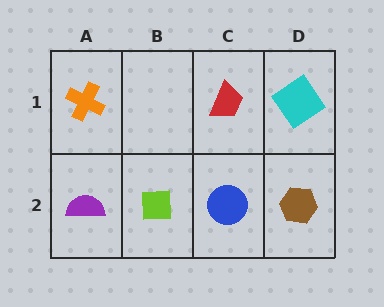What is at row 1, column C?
A red trapezoid.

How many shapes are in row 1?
3 shapes.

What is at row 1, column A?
An orange cross.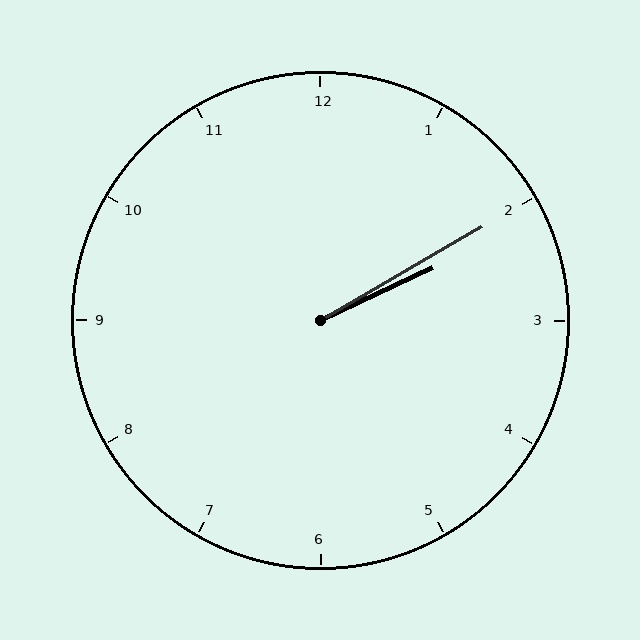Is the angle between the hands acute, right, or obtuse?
It is acute.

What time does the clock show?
2:10.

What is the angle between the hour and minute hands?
Approximately 5 degrees.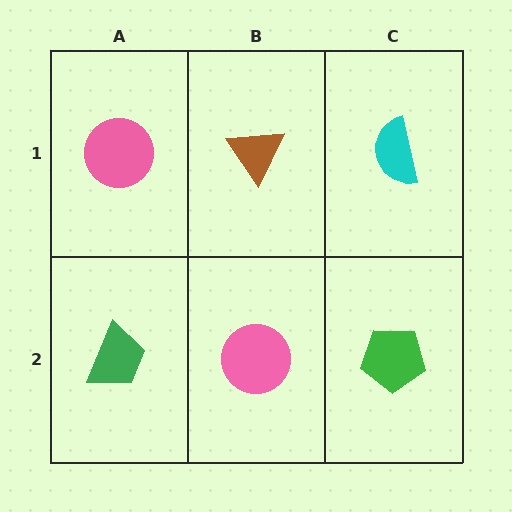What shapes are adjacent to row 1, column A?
A green trapezoid (row 2, column A), a brown triangle (row 1, column B).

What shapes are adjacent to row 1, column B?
A pink circle (row 2, column B), a pink circle (row 1, column A), a cyan semicircle (row 1, column C).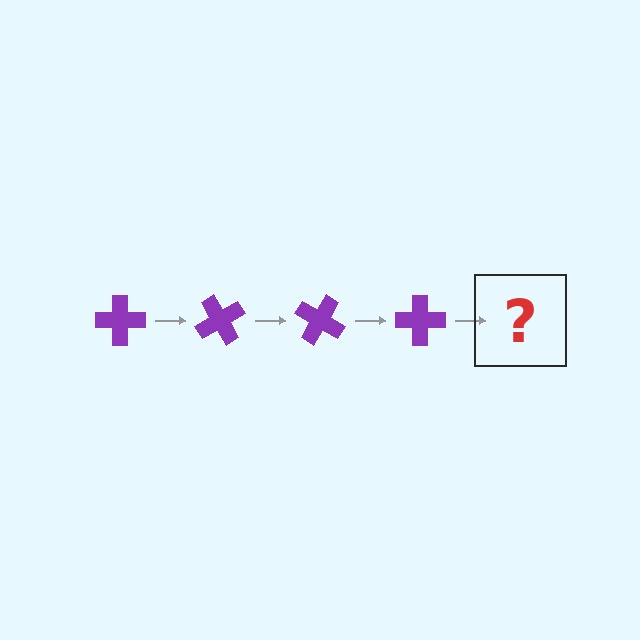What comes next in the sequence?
The next element should be a purple cross rotated 240 degrees.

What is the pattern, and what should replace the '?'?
The pattern is that the cross rotates 60 degrees each step. The '?' should be a purple cross rotated 240 degrees.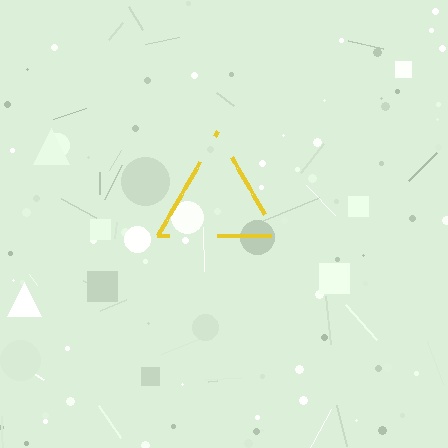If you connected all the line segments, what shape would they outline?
They would outline a triangle.